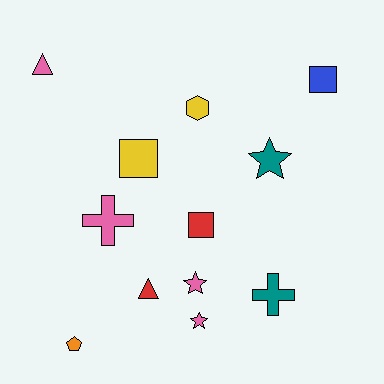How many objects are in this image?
There are 12 objects.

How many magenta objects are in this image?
There are no magenta objects.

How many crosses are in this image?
There are 2 crosses.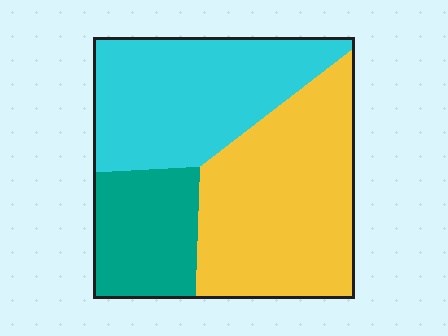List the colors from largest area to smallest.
From largest to smallest: yellow, cyan, teal.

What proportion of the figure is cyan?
Cyan takes up between a third and a half of the figure.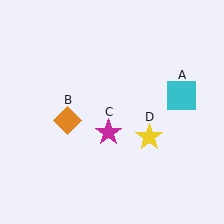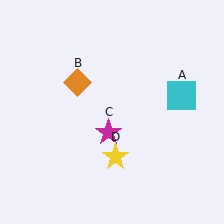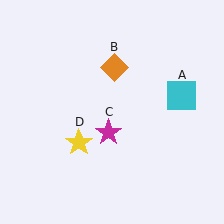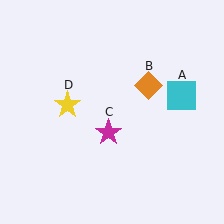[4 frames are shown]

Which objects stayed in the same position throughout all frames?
Cyan square (object A) and magenta star (object C) remained stationary.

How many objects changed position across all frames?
2 objects changed position: orange diamond (object B), yellow star (object D).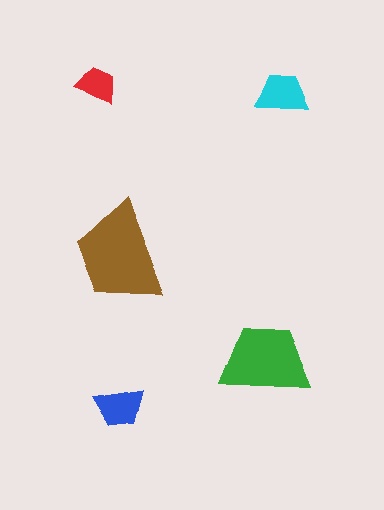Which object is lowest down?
The blue trapezoid is bottommost.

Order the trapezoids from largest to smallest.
the brown one, the green one, the cyan one, the blue one, the red one.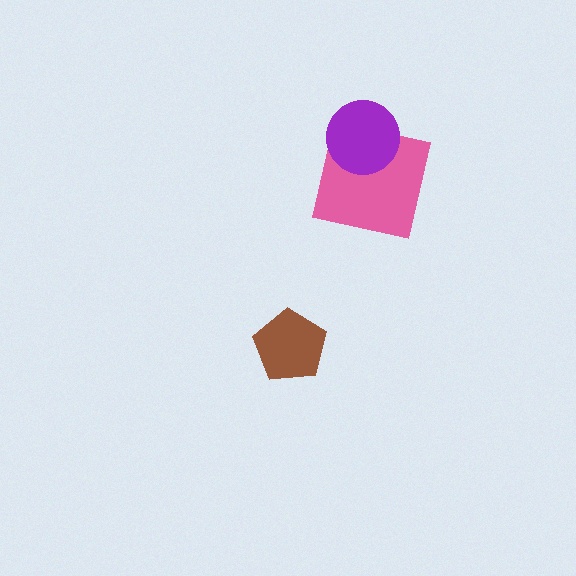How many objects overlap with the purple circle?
1 object overlaps with the purple circle.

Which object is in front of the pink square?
The purple circle is in front of the pink square.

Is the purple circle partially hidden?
No, no other shape covers it.